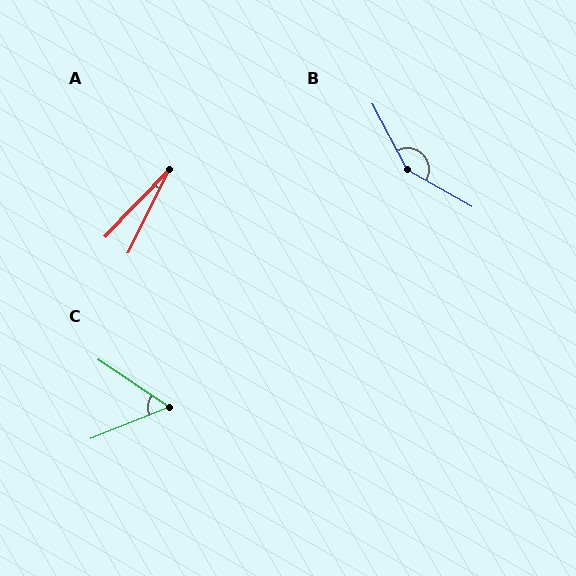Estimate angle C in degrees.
Approximately 56 degrees.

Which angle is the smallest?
A, at approximately 18 degrees.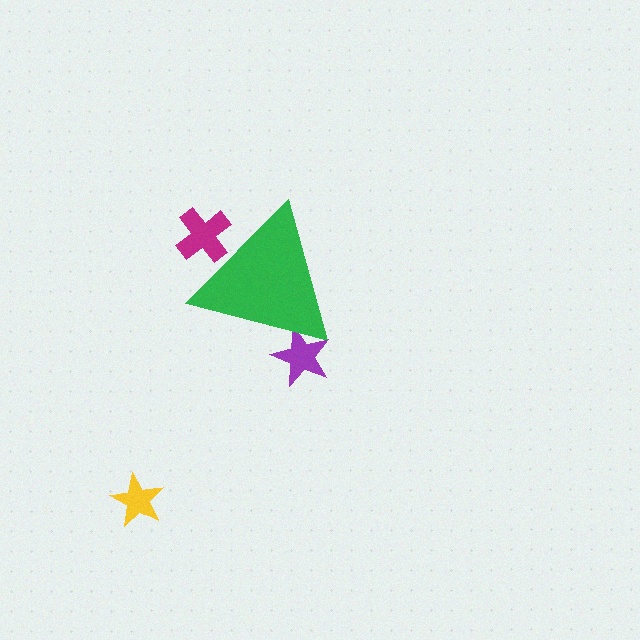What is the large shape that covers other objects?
A green triangle.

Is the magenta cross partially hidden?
Yes, the magenta cross is partially hidden behind the green triangle.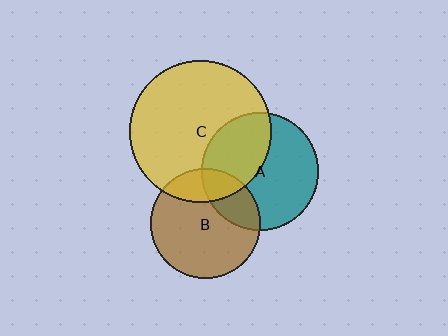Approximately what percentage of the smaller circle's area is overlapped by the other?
Approximately 20%.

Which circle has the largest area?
Circle C (yellow).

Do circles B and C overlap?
Yes.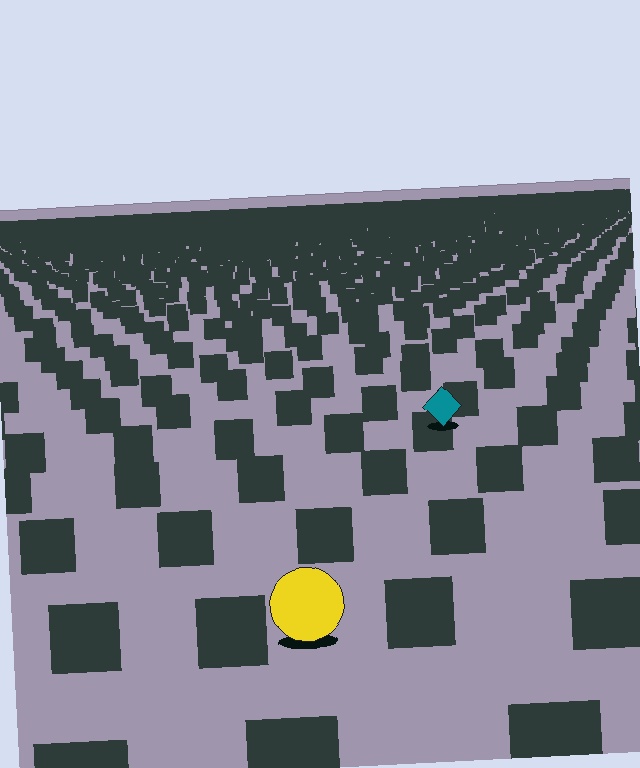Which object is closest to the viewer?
The yellow circle is closest. The texture marks near it are larger and more spread out.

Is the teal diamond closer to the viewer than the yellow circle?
No. The yellow circle is closer — you can tell from the texture gradient: the ground texture is coarser near it.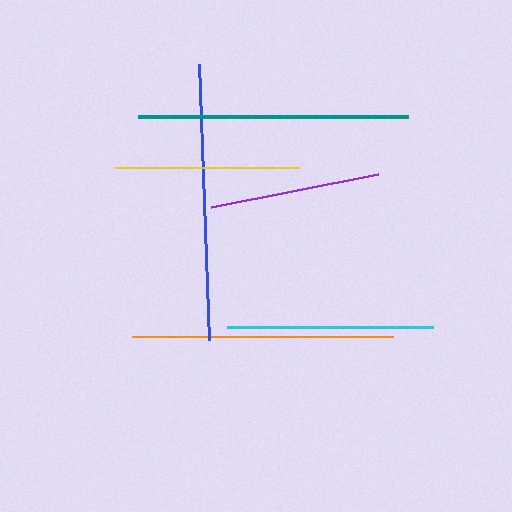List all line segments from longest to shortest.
From longest to shortest: blue, teal, orange, cyan, yellow, purple.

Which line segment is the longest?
The blue line is the longest at approximately 277 pixels.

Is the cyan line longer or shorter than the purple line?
The cyan line is longer than the purple line.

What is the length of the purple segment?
The purple segment is approximately 170 pixels long.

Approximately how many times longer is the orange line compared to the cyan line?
The orange line is approximately 1.3 times the length of the cyan line.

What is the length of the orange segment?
The orange segment is approximately 261 pixels long.